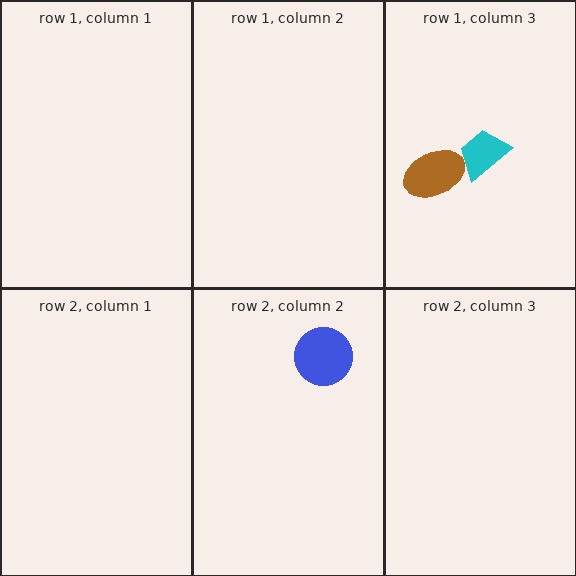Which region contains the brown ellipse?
The row 1, column 3 region.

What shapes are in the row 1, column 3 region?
The brown ellipse, the cyan trapezoid.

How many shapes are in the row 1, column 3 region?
2.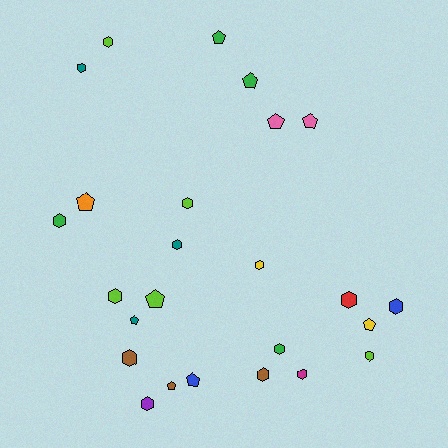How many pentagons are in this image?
There are 10 pentagons.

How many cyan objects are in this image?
There are no cyan objects.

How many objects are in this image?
There are 25 objects.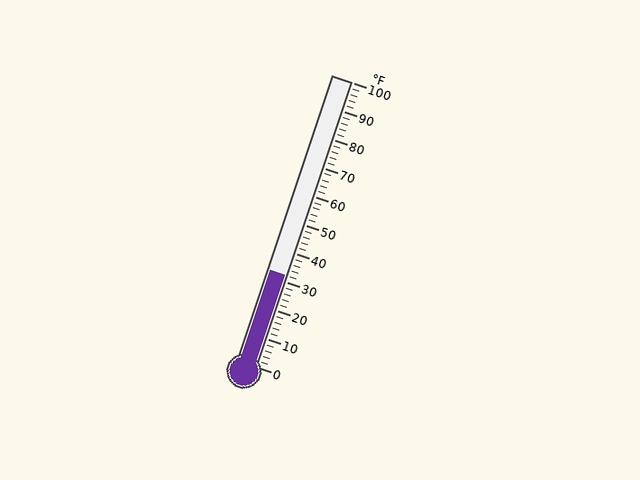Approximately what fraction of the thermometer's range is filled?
The thermometer is filled to approximately 30% of its range.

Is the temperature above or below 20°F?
The temperature is above 20°F.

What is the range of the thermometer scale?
The thermometer scale ranges from 0°F to 100°F.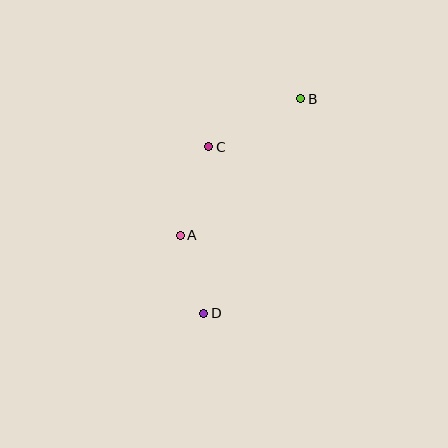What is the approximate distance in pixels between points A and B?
The distance between A and B is approximately 182 pixels.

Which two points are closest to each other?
Points A and D are closest to each other.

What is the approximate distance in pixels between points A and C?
The distance between A and C is approximately 93 pixels.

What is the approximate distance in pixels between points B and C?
The distance between B and C is approximately 104 pixels.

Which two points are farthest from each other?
Points B and D are farthest from each other.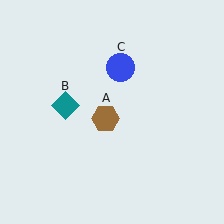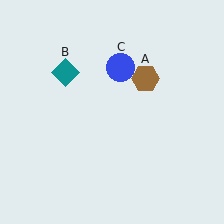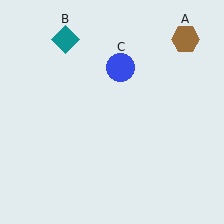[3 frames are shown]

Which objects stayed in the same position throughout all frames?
Blue circle (object C) remained stationary.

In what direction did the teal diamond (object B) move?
The teal diamond (object B) moved up.